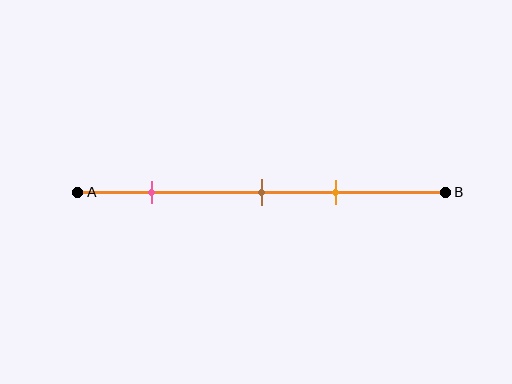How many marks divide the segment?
There are 3 marks dividing the segment.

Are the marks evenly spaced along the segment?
No, the marks are not evenly spaced.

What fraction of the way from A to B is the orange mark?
The orange mark is approximately 70% (0.7) of the way from A to B.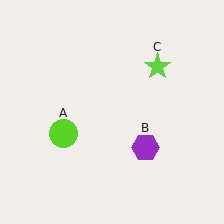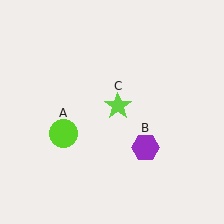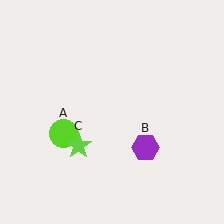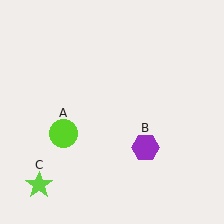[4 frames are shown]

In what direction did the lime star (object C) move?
The lime star (object C) moved down and to the left.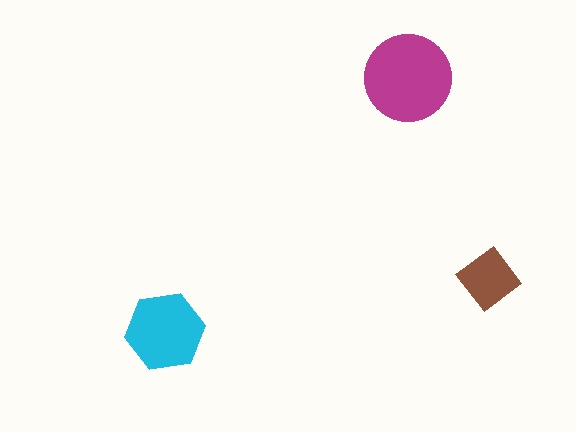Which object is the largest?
The magenta circle.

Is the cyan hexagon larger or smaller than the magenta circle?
Smaller.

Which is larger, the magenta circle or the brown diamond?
The magenta circle.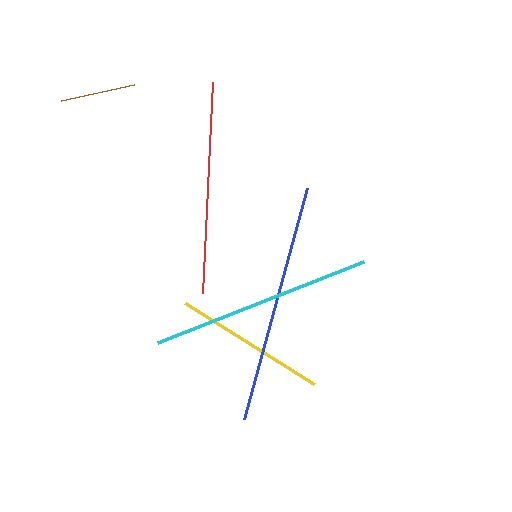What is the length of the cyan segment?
The cyan segment is approximately 221 pixels long.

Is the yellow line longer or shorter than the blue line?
The blue line is longer than the yellow line.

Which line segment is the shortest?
The brown line is the shortest at approximately 75 pixels.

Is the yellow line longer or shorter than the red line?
The red line is longer than the yellow line.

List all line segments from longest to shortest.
From longest to shortest: blue, cyan, red, yellow, brown.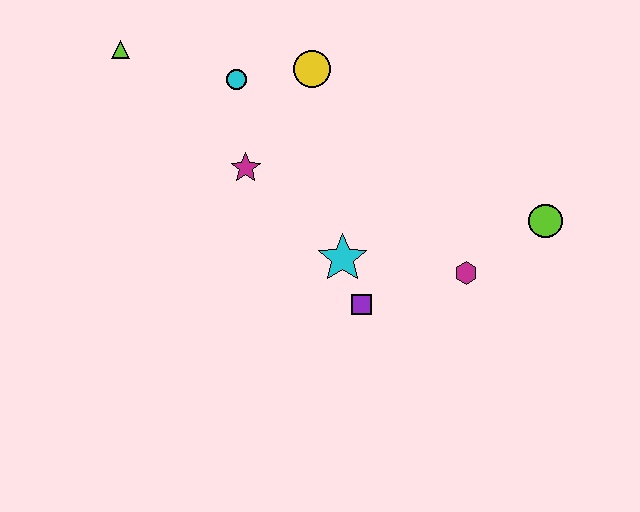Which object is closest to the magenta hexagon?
The lime circle is closest to the magenta hexagon.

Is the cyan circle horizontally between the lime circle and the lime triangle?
Yes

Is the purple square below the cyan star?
Yes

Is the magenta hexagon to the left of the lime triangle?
No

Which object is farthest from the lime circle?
The lime triangle is farthest from the lime circle.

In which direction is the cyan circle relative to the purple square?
The cyan circle is above the purple square.